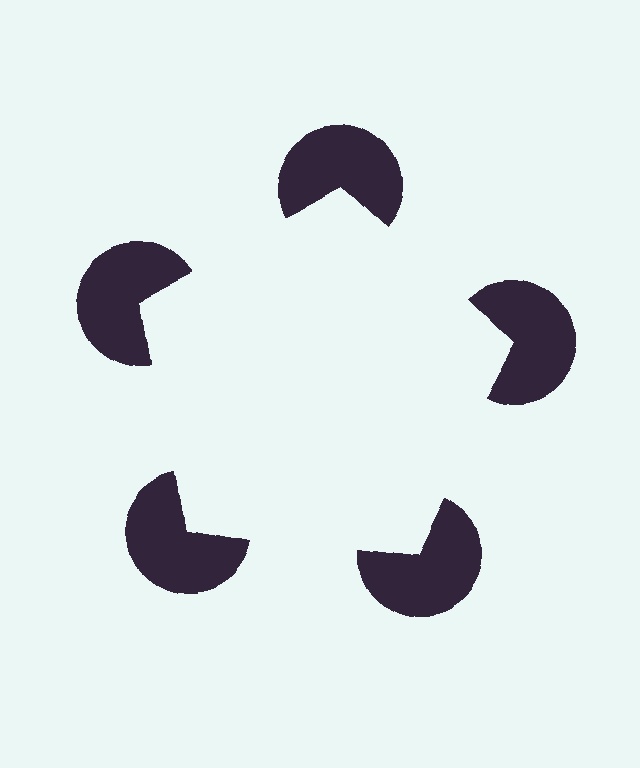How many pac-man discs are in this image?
There are 5 — one at each vertex of the illusory pentagon.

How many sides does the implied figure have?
5 sides.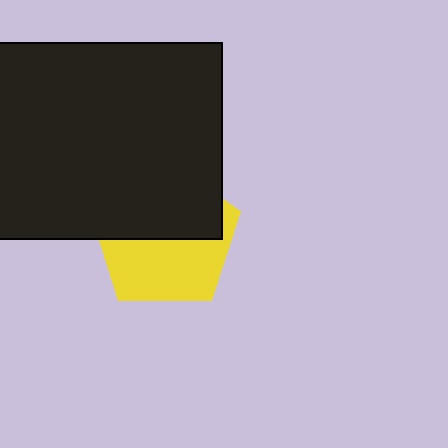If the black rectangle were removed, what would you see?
You would see the complete yellow pentagon.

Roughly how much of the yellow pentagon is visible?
About half of it is visible (roughly 50%).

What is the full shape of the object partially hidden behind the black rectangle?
The partially hidden object is a yellow pentagon.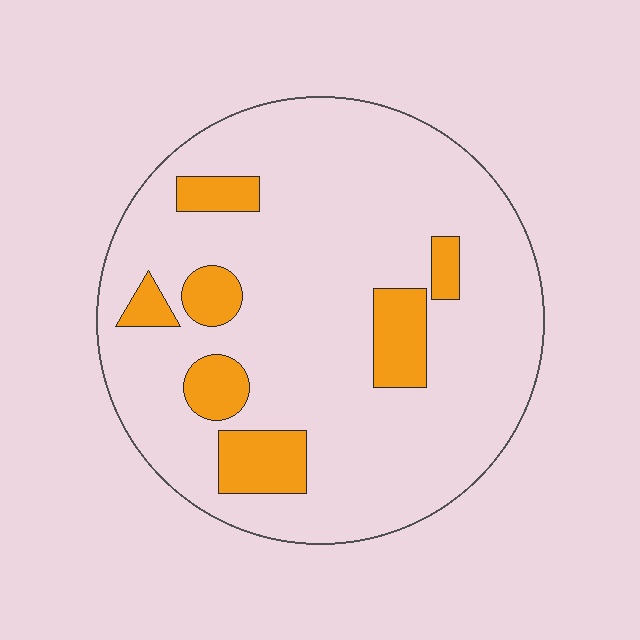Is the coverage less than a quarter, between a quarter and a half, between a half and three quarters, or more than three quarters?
Less than a quarter.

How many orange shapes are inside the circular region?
7.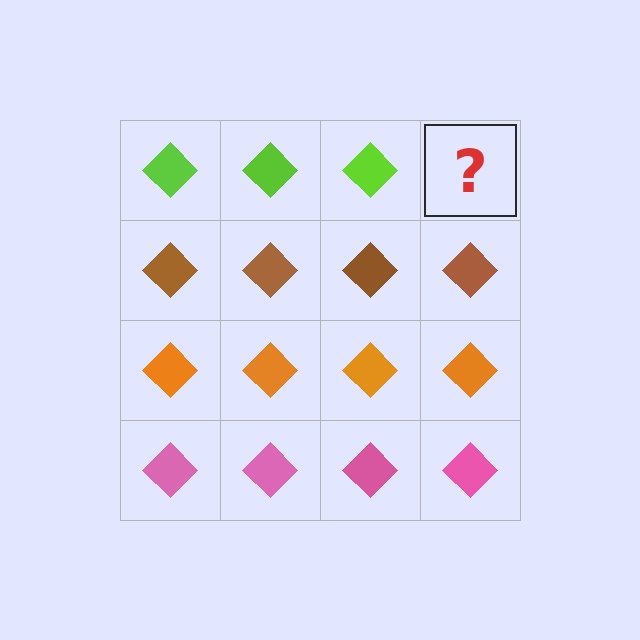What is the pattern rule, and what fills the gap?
The rule is that each row has a consistent color. The gap should be filled with a lime diamond.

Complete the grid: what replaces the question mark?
The question mark should be replaced with a lime diamond.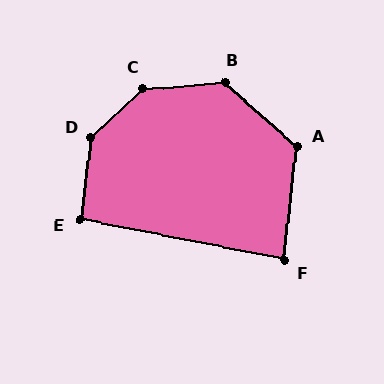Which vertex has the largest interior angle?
D, at approximately 141 degrees.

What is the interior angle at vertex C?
Approximately 140 degrees (obtuse).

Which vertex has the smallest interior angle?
F, at approximately 85 degrees.